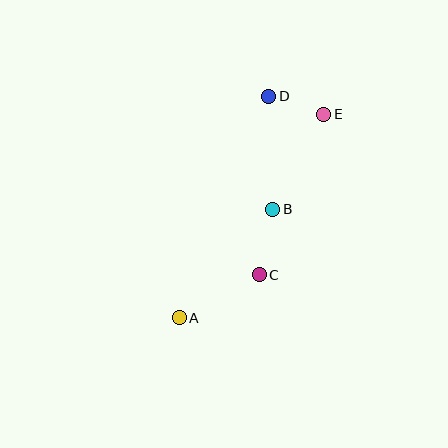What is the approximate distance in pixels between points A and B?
The distance between A and B is approximately 143 pixels.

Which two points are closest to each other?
Points D and E are closest to each other.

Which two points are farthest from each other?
Points A and E are farthest from each other.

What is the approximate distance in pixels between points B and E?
The distance between B and E is approximately 108 pixels.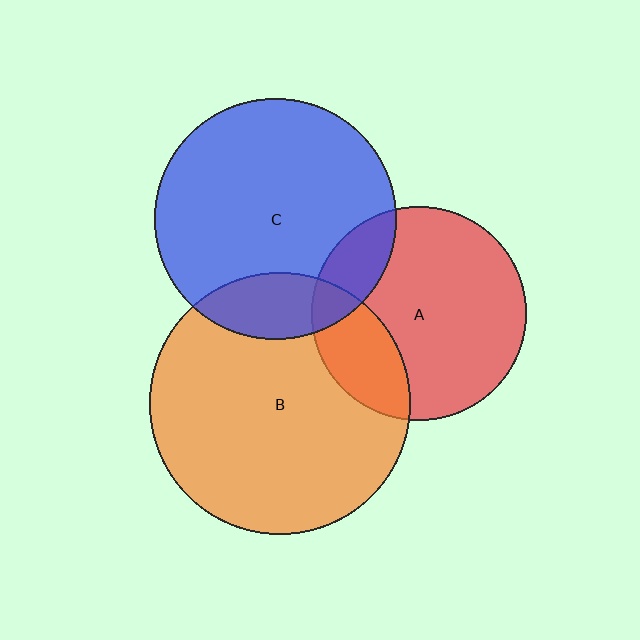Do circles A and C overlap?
Yes.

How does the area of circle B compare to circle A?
Approximately 1.5 times.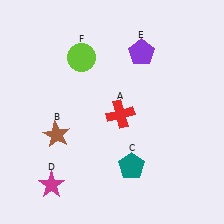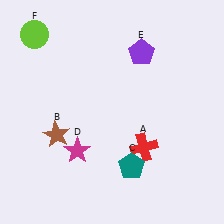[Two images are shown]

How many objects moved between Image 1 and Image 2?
3 objects moved between the two images.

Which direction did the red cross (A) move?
The red cross (A) moved down.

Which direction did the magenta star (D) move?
The magenta star (D) moved up.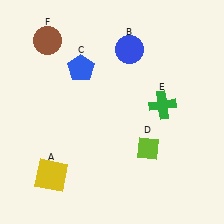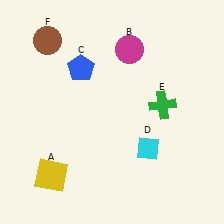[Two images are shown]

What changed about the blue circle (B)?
In Image 1, B is blue. In Image 2, it changed to magenta.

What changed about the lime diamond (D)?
In Image 1, D is lime. In Image 2, it changed to cyan.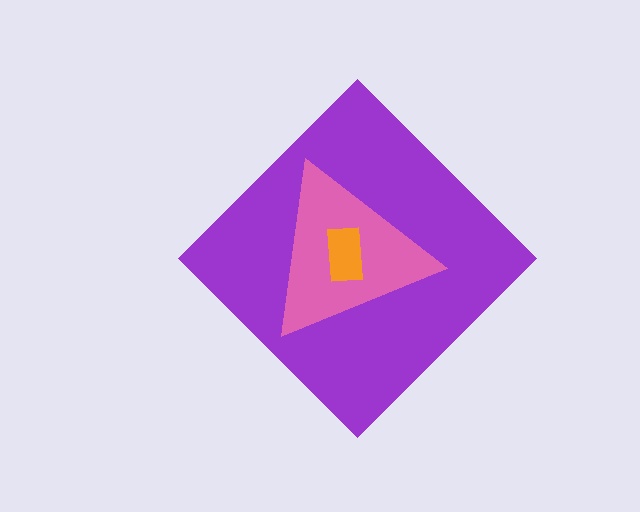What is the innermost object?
The orange rectangle.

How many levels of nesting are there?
3.